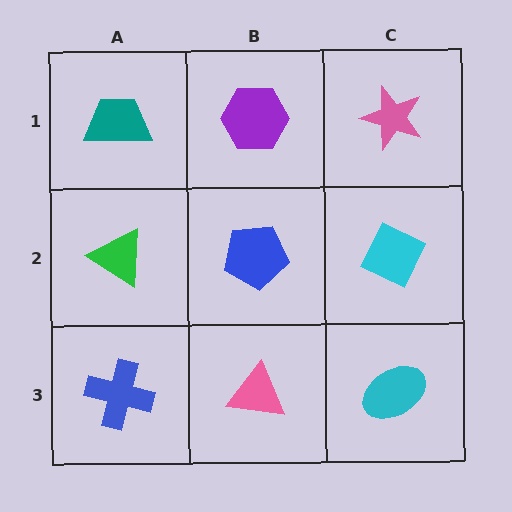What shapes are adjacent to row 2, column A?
A teal trapezoid (row 1, column A), a blue cross (row 3, column A), a blue pentagon (row 2, column B).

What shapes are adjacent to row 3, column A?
A green triangle (row 2, column A), a pink triangle (row 3, column B).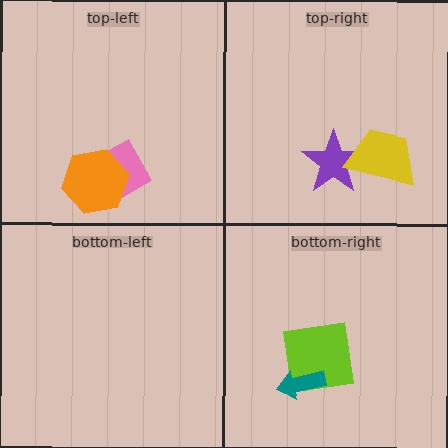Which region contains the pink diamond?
The top-left region.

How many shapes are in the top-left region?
2.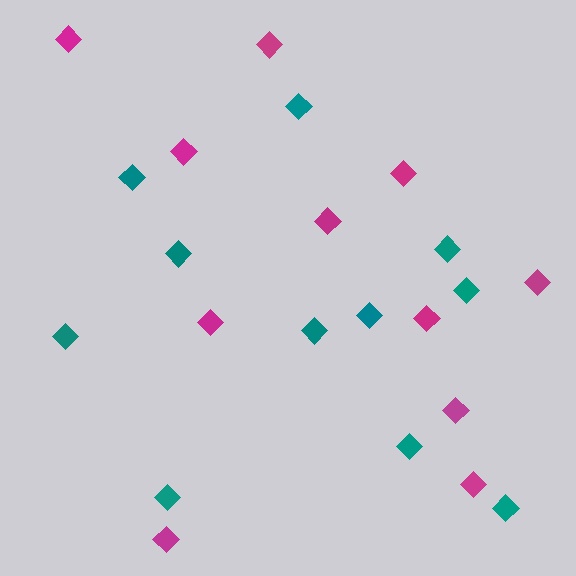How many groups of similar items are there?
There are 2 groups: one group of teal diamonds (11) and one group of magenta diamonds (11).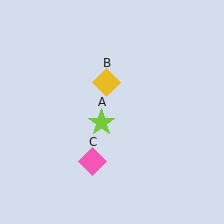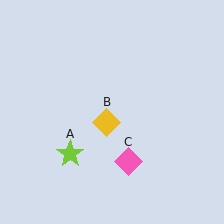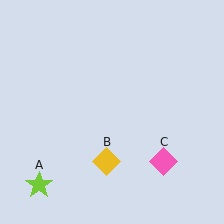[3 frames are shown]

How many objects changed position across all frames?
3 objects changed position: lime star (object A), yellow diamond (object B), pink diamond (object C).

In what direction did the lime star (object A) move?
The lime star (object A) moved down and to the left.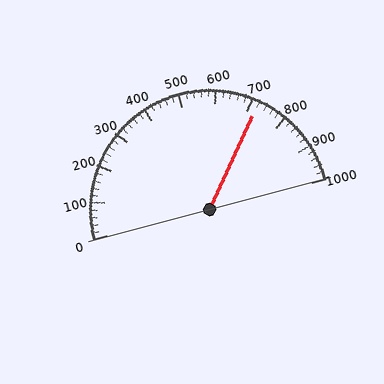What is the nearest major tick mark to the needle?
The nearest major tick mark is 700.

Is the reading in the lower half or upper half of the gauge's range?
The reading is in the upper half of the range (0 to 1000).